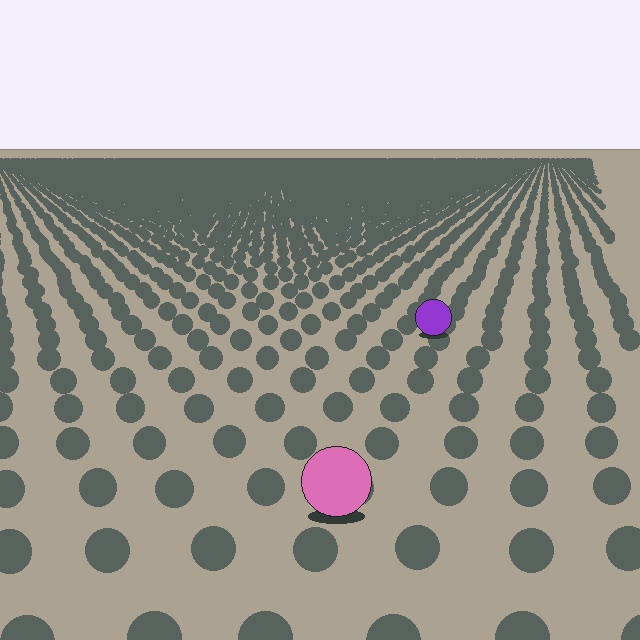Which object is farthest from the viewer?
The purple circle is farthest from the viewer. It appears smaller and the ground texture around it is denser.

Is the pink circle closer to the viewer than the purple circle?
Yes. The pink circle is closer — you can tell from the texture gradient: the ground texture is coarser near it.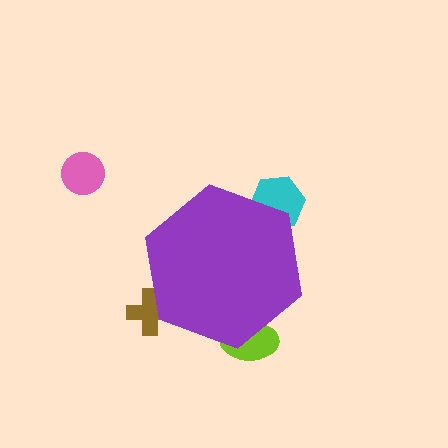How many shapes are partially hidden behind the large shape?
3 shapes are partially hidden.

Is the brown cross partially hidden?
Yes, the brown cross is partially hidden behind the purple hexagon.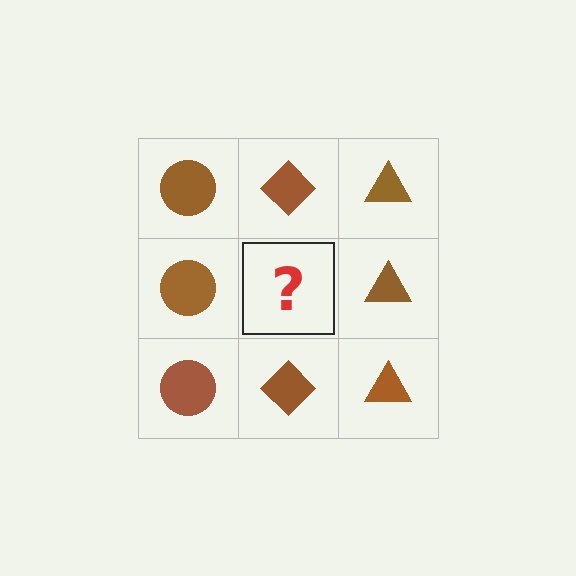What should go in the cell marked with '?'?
The missing cell should contain a brown diamond.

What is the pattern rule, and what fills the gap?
The rule is that each column has a consistent shape. The gap should be filled with a brown diamond.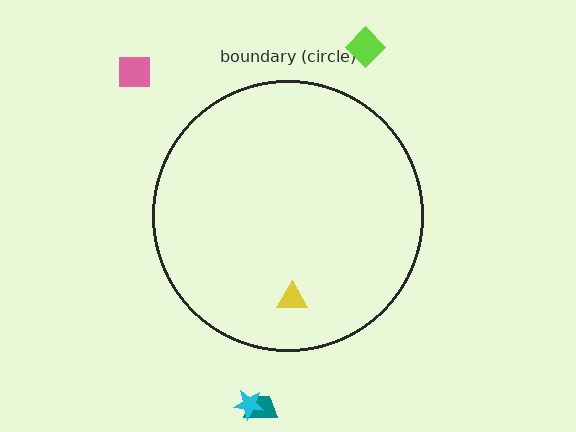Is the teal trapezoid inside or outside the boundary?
Outside.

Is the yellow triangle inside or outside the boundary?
Inside.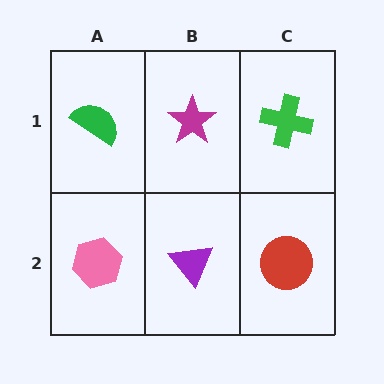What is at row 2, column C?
A red circle.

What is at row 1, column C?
A green cross.